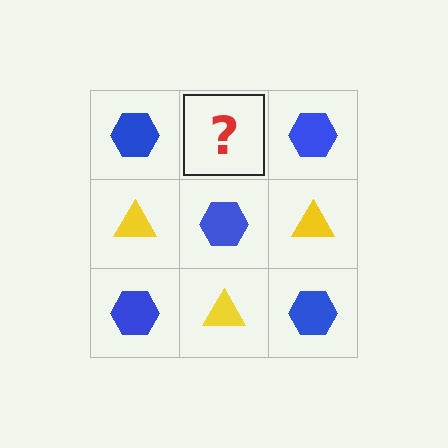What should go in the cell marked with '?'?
The missing cell should contain a yellow triangle.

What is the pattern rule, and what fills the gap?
The rule is that it alternates blue hexagon and yellow triangle in a checkerboard pattern. The gap should be filled with a yellow triangle.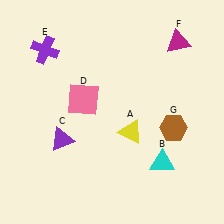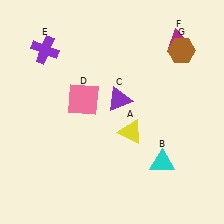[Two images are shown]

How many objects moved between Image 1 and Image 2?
2 objects moved between the two images.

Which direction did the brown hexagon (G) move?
The brown hexagon (G) moved up.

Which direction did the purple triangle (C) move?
The purple triangle (C) moved right.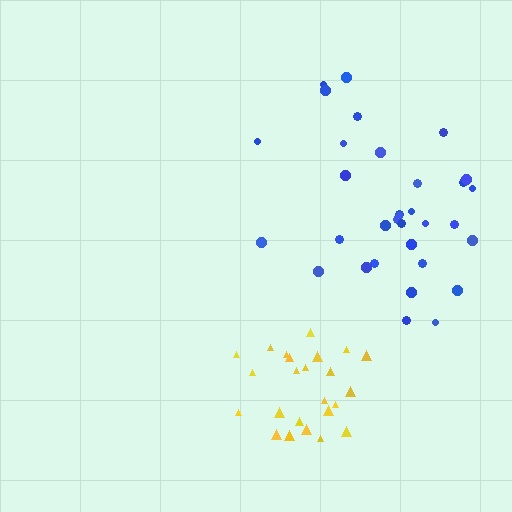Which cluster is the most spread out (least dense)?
Blue.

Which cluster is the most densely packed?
Yellow.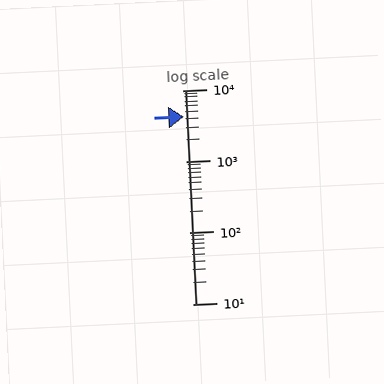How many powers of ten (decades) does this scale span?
The scale spans 3 decades, from 10 to 10000.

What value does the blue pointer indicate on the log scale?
The pointer indicates approximately 4300.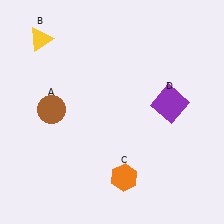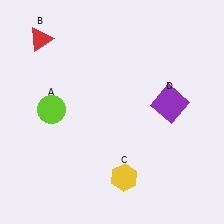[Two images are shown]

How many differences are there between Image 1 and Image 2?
There are 3 differences between the two images.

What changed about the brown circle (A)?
In Image 1, A is brown. In Image 2, it changed to lime.